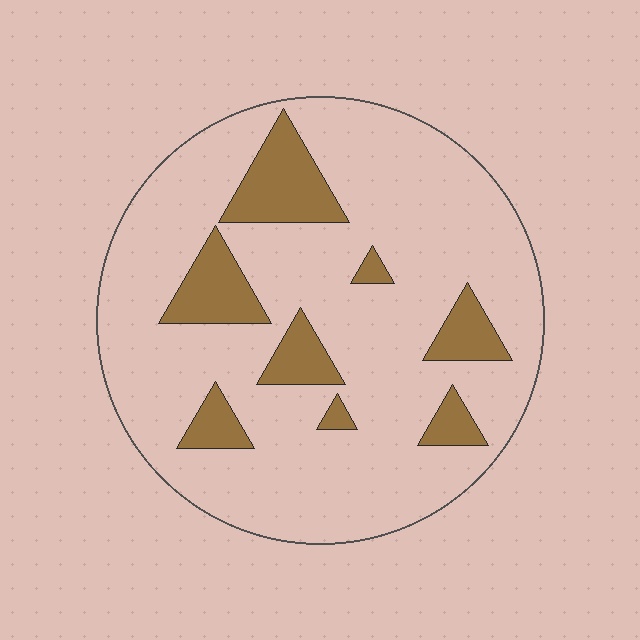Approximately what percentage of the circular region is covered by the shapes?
Approximately 15%.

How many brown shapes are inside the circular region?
8.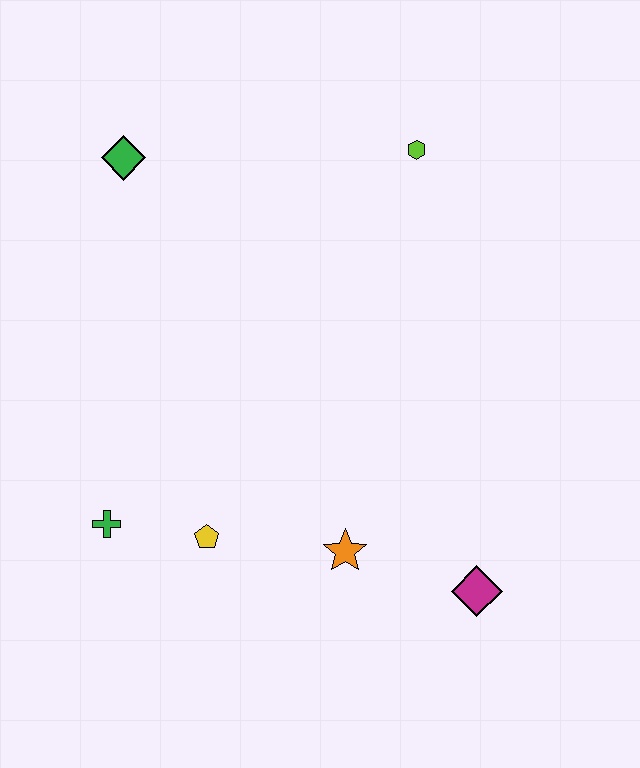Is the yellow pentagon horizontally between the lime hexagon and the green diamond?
Yes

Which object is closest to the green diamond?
The lime hexagon is closest to the green diamond.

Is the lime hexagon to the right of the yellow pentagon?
Yes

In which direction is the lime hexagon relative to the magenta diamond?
The lime hexagon is above the magenta diamond.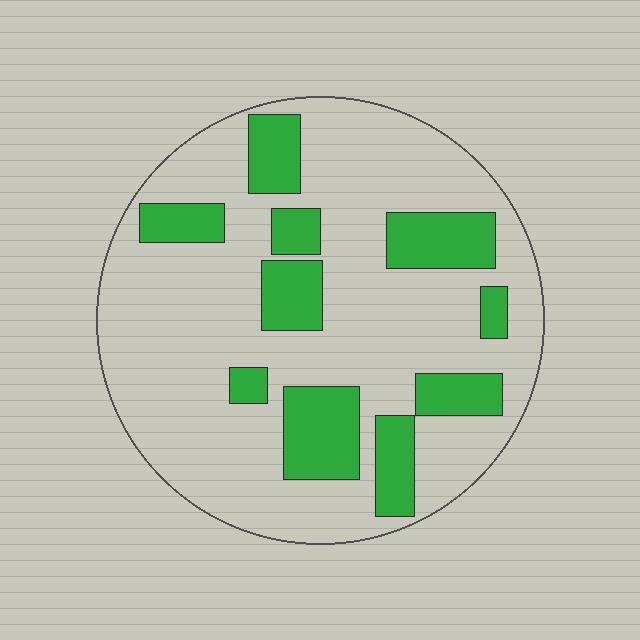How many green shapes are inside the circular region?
10.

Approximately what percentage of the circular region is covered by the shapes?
Approximately 25%.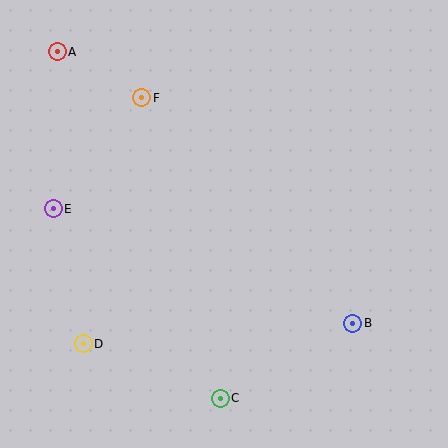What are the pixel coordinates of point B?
Point B is at (353, 323).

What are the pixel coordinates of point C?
Point C is at (220, 398).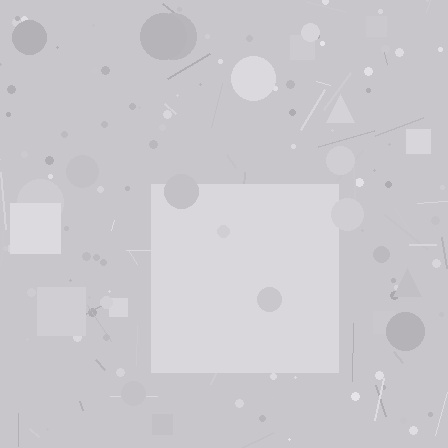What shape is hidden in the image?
A square is hidden in the image.